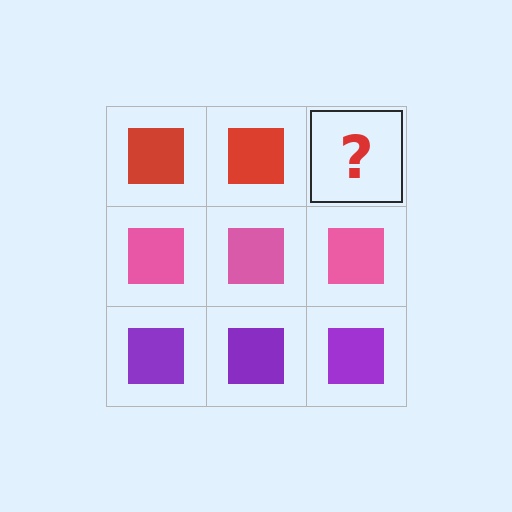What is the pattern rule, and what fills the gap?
The rule is that each row has a consistent color. The gap should be filled with a red square.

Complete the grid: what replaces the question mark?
The question mark should be replaced with a red square.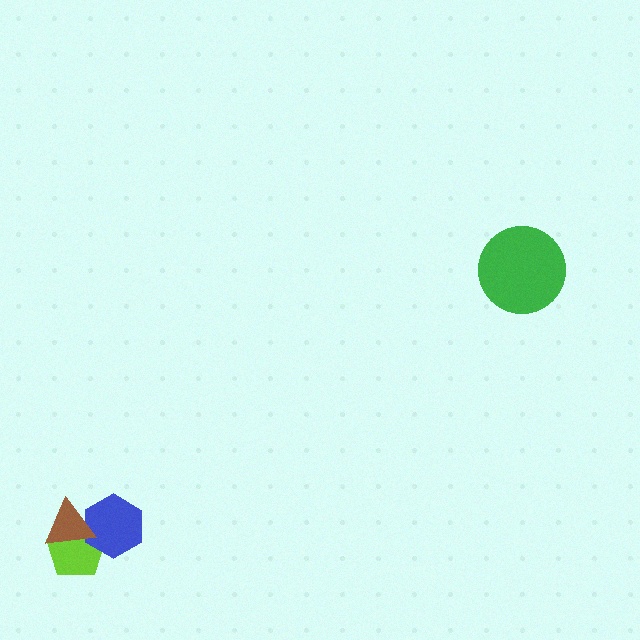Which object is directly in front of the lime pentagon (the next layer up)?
The blue hexagon is directly in front of the lime pentagon.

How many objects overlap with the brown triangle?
2 objects overlap with the brown triangle.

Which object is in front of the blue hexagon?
The brown triangle is in front of the blue hexagon.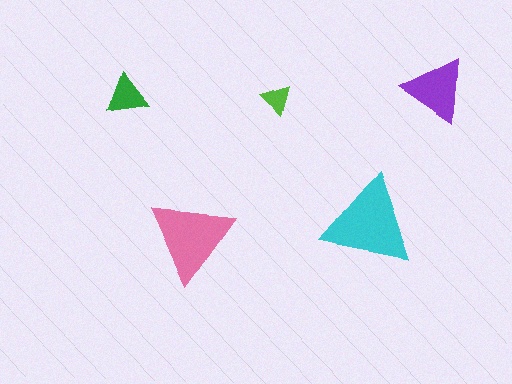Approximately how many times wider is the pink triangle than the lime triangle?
About 3 times wider.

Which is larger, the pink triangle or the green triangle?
The pink one.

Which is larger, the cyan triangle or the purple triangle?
The cyan one.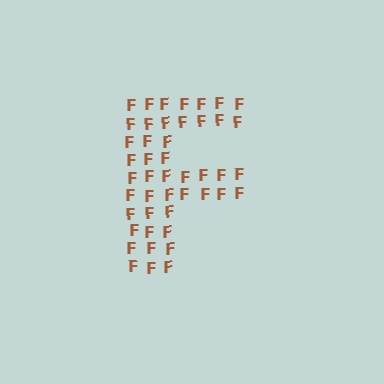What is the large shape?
The large shape is the letter F.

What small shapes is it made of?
It is made of small letter F's.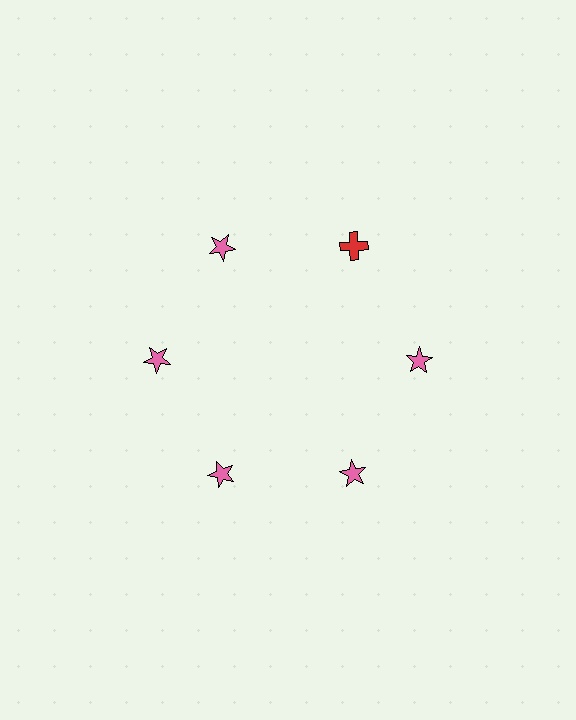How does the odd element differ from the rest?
It differs in both color (red instead of pink) and shape (cross instead of star).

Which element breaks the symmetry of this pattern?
The red cross at roughly the 1 o'clock position breaks the symmetry. All other shapes are pink stars.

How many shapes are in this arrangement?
There are 6 shapes arranged in a ring pattern.